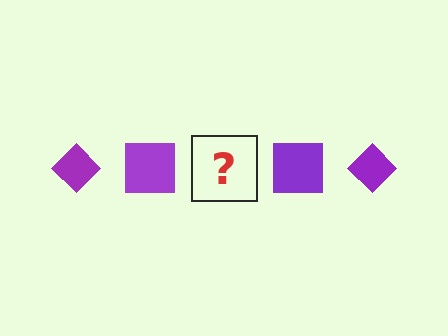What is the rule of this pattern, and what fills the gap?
The rule is that the pattern cycles through diamond, square shapes in purple. The gap should be filled with a purple diamond.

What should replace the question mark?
The question mark should be replaced with a purple diamond.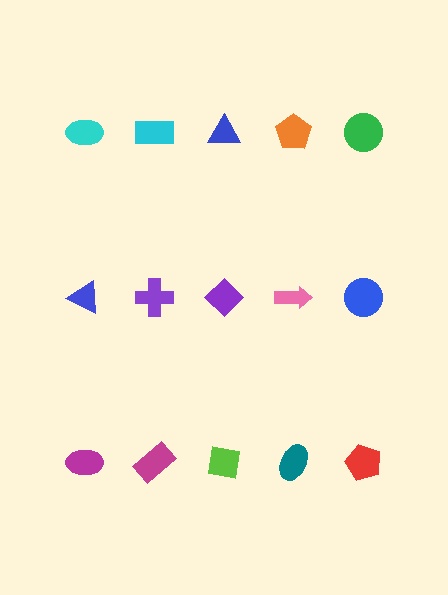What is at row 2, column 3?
A purple diamond.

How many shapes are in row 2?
5 shapes.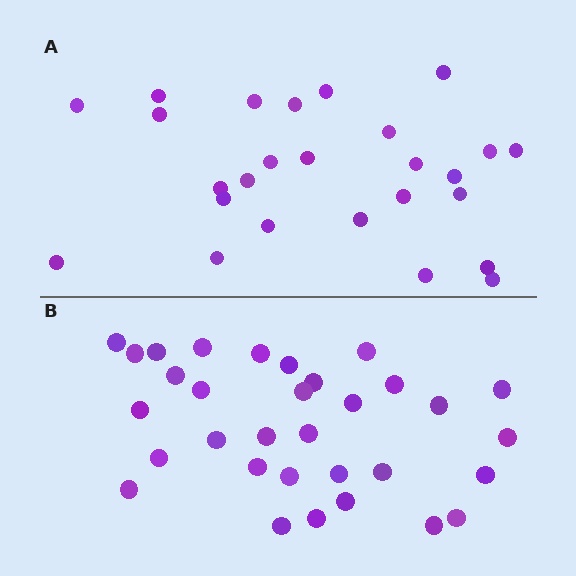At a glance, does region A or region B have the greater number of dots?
Region B (the bottom region) has more dots.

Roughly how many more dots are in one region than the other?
Region B has about 6 more dots than region A.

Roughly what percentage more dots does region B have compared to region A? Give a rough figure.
About 25% more.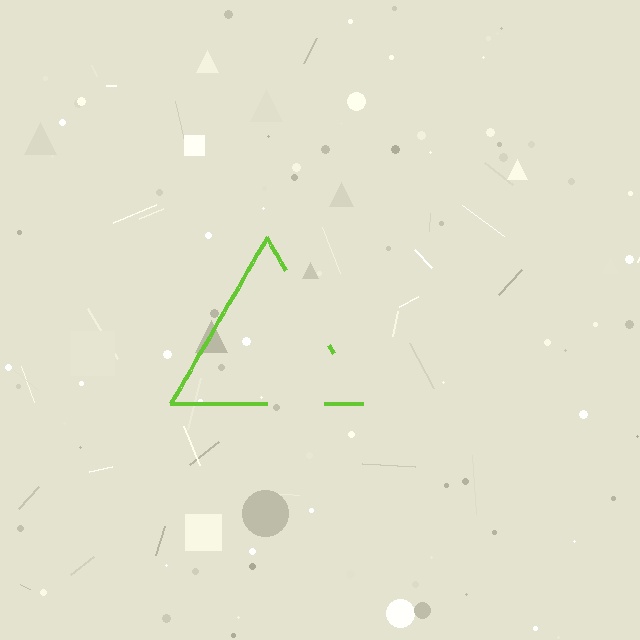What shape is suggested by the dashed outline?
The dashed outline suggests a triangle.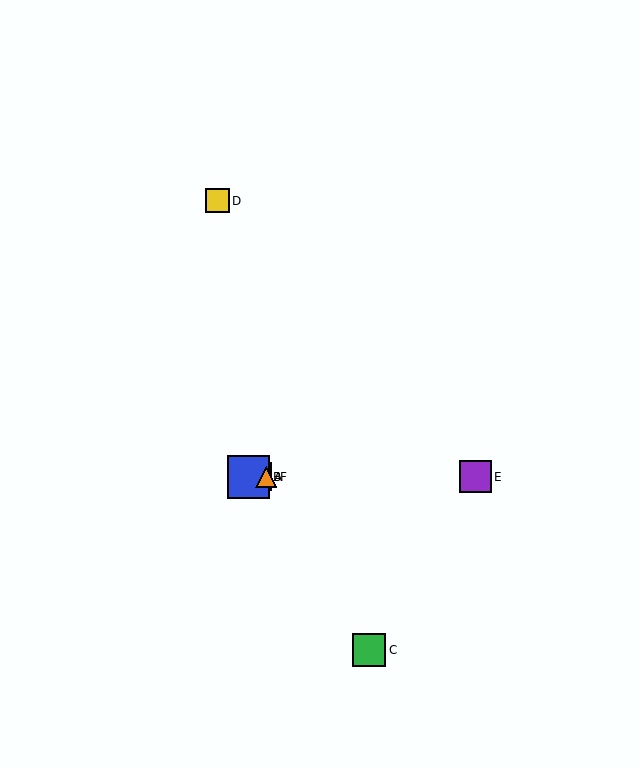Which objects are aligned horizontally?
Objects A, B, E, F are aligned horizontally.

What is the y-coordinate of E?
Object E is at y≈477.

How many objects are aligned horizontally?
4 objects (A, B, E, F) are aligned horizontally.